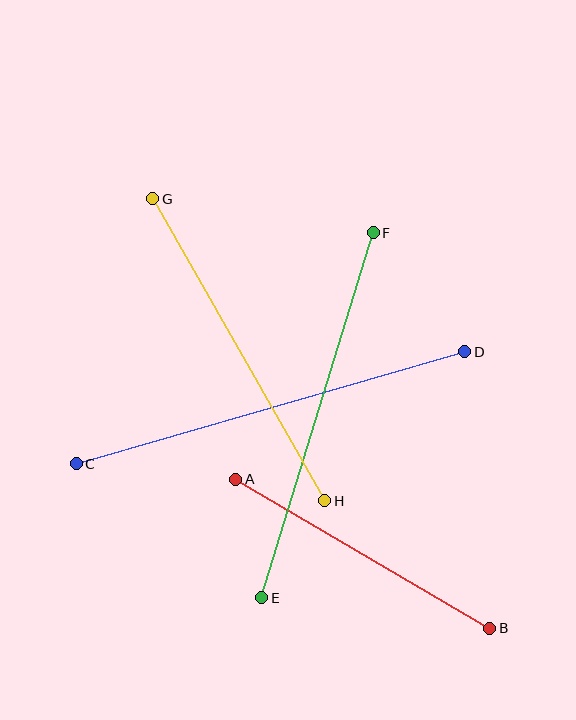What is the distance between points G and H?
The distance is approximately 347 pixels.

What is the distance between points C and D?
The distance is approximately 404 pixels.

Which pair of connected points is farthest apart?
Points C and D are farthest apart.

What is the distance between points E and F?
The distance is approximately 381 pixels.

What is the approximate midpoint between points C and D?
The midpoint is at approximately (270, 408) pixels.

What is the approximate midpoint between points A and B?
The midpoint is at approximately (363, 554) pixels.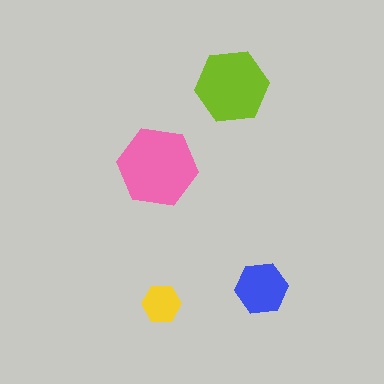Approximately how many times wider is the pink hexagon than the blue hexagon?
About 1.5 times wider.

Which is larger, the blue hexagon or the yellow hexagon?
The blue one.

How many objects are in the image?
There are 4 objects in the image.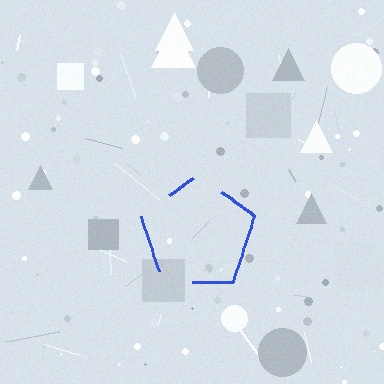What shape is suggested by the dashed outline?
The dashed outline suggests a pentagon.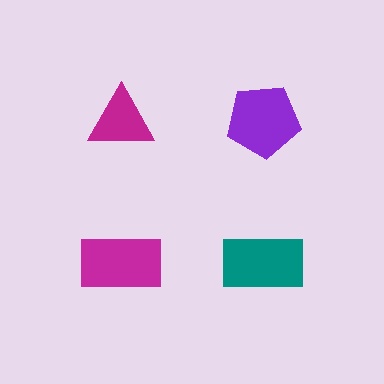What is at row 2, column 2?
A teal rectangle.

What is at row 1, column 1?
A magenta triangle.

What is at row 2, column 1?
A magenta rectangle.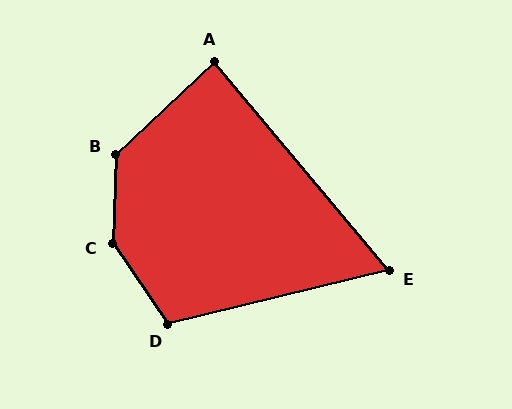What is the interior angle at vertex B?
Approximately 136 degrees (obtuse).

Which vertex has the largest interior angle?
C, at approximately 143 degrees.